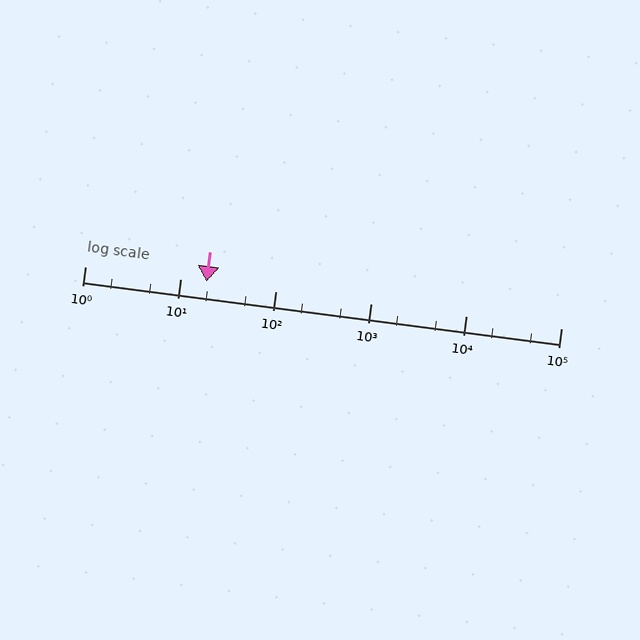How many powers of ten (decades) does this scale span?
The scale spans 5 decades, from 1 to 100000.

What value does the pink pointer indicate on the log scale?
The pointer indicates approximately 19.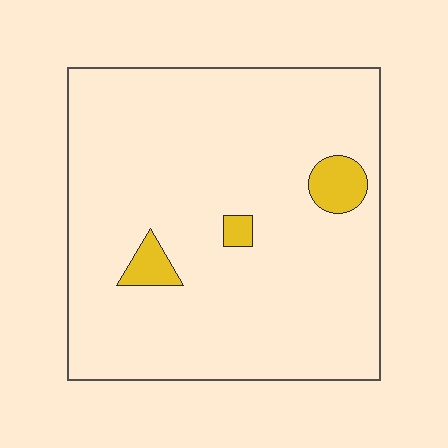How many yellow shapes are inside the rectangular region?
3.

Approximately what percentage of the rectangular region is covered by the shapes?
Approximately 5%.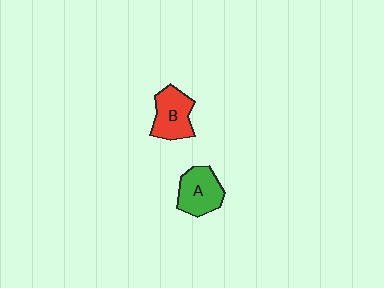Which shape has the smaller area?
Shape B (red).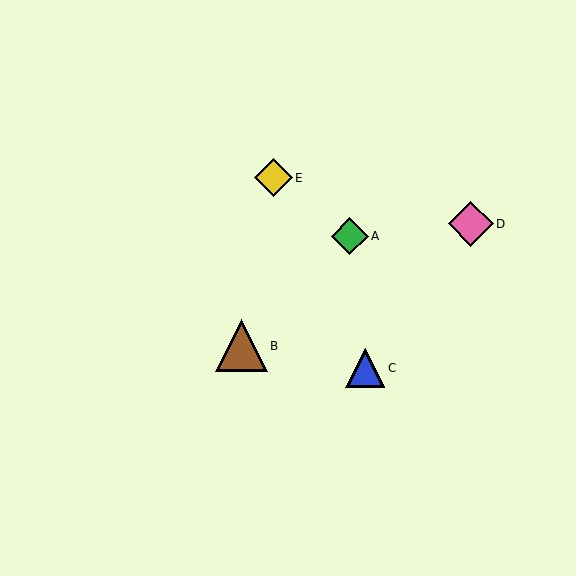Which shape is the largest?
The brown triangle (labeled B) is the largest.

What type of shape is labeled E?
Shape E is a yellow diamond.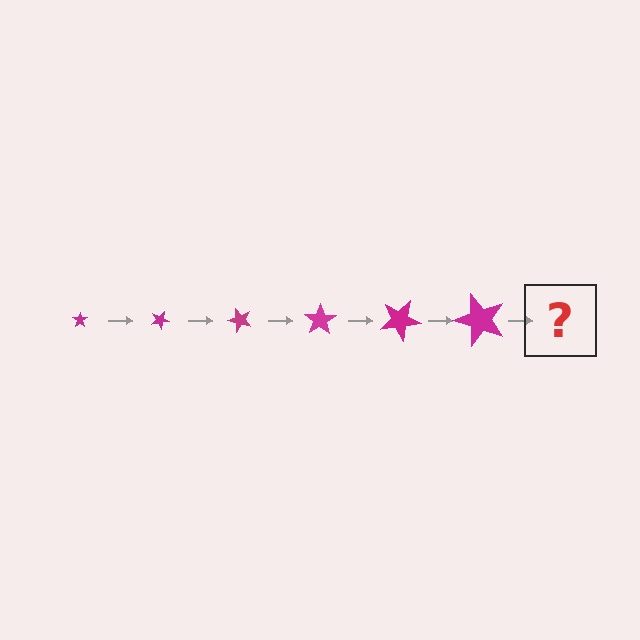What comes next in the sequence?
The next element should be a star, larger than the previous one and rotated 150 degrees from the start.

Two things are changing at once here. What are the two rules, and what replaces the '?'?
The two rules are that the star grows larger each step and it rotates 25 degrees each step. The '?' should be a star, larger than the previous one and rotated 150 degrees from the start.